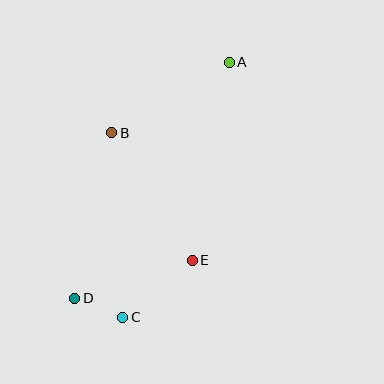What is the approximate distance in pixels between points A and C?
The distance between A and C is approximately 276 pixels.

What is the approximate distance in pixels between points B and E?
The distance between B and E is approximately 151 pixels.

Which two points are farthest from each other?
Points A and D are farthest from each other.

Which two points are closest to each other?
Points C and D are closest to each other.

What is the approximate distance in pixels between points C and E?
The distance between C and E is approximately 90 pixels.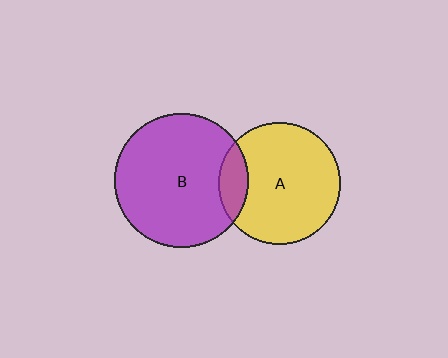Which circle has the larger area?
Circle B (purple).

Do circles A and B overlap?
Yes.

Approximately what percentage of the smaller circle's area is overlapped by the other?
Approximately 15%.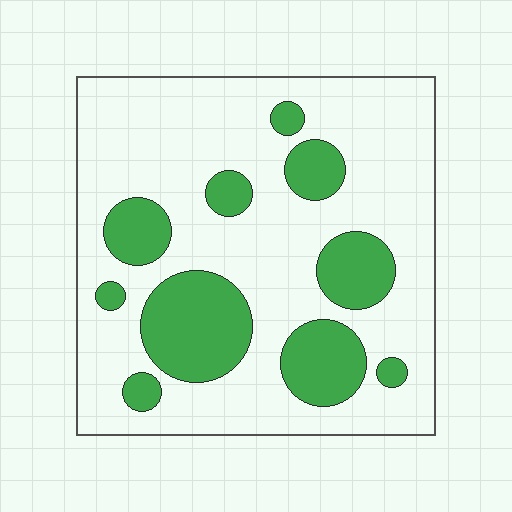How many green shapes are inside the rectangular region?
10.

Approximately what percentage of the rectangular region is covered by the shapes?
Approximately 25%.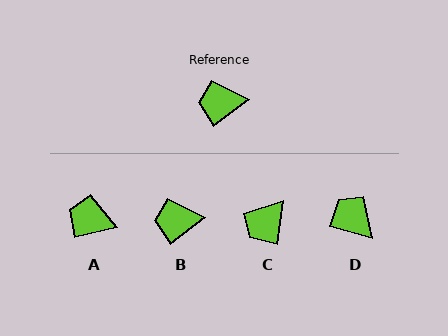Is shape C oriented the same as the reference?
No, it is off by about 44 degrees.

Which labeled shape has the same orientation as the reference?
B.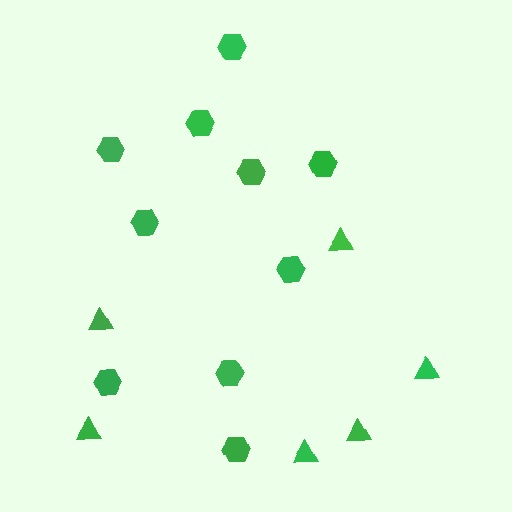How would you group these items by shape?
There are 2 groups: one group of triangles (6) and one group of hexagons (10).